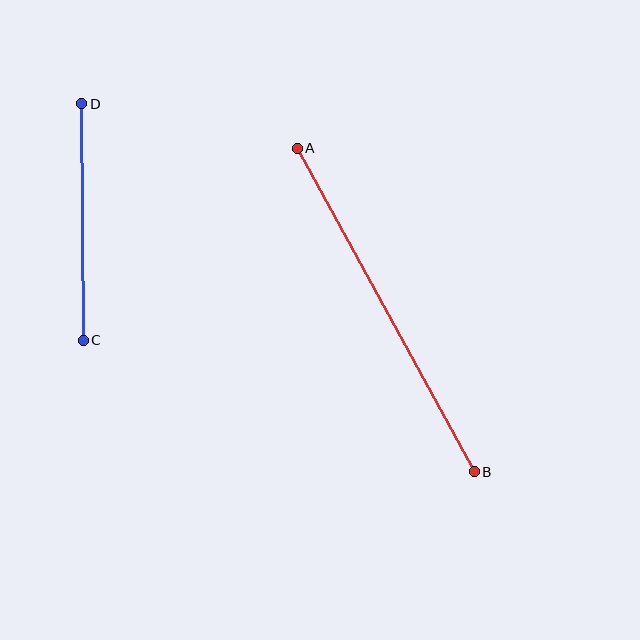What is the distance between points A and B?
The distance is approximately 368 pixels.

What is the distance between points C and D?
The distance is approximately 236 pixels.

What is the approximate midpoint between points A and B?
The midpoint is at approximately (386, 310) pixels.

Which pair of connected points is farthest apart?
Points A and B are farthest apart.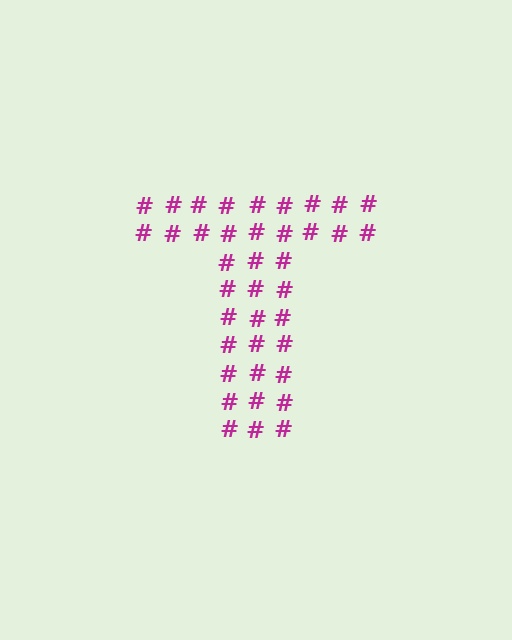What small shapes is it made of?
It is made of small hash symbols.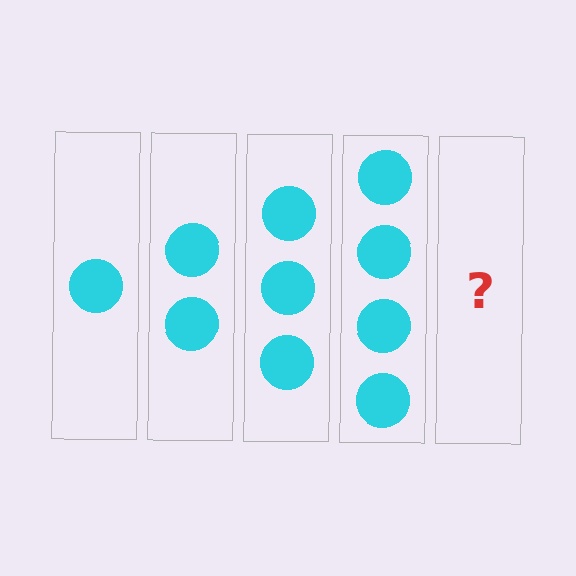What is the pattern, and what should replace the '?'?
The pattern is that each step adds one more circle. The '?' should be 5 circles.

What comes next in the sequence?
The next element should be 5 circles.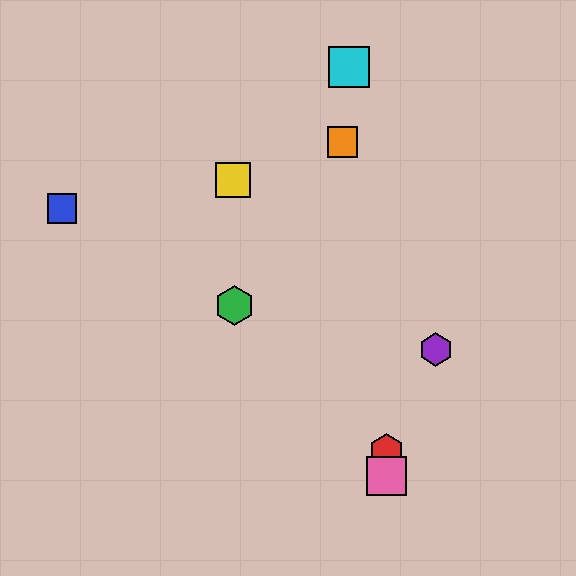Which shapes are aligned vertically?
The red hexagon, the pink square are aligned vertically.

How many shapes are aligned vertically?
2 shapes (the red hexagon, the pink square) are aligned vertically.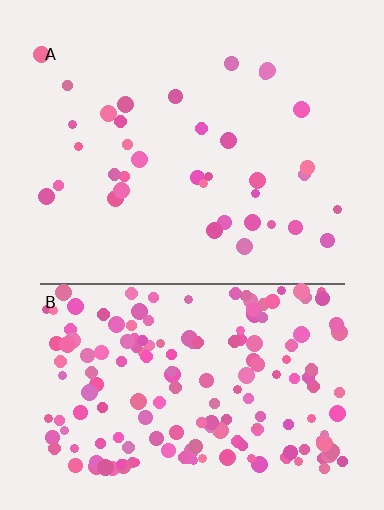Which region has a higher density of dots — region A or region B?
B (the bottom).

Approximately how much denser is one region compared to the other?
Approximately 4.8× — region B over region A.